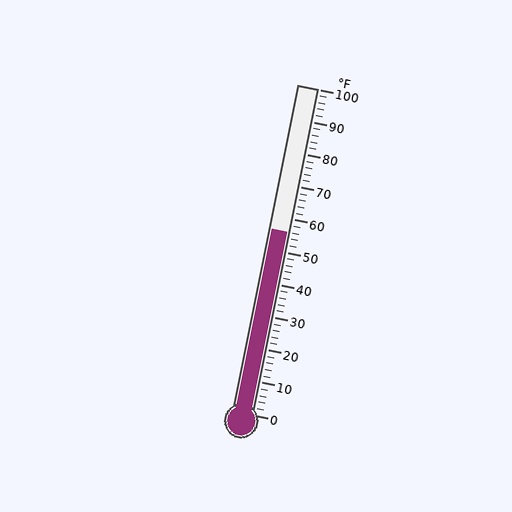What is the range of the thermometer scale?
The thermometer scale ranges from 0°F to 100°F.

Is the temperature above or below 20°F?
The temperature is above 20°F.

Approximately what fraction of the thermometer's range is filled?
The thermometer is filled to approximately 55% of its range.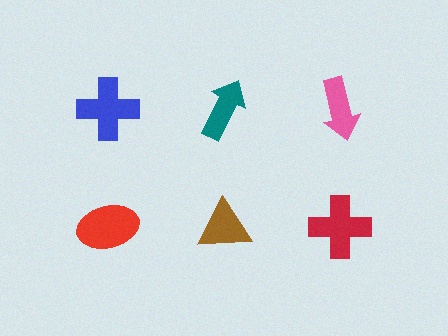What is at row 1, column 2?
A teal arrow.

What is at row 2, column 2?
A brown triangle.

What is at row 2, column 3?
A red cross.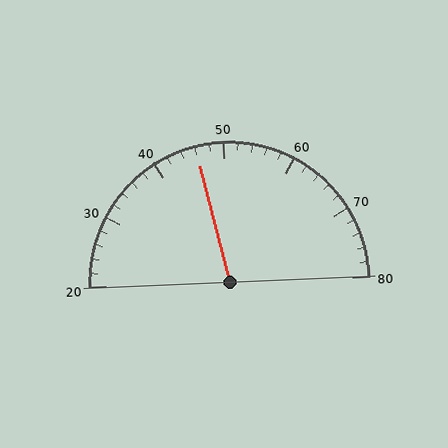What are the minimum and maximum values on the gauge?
The gauge ranges from 20 to 80.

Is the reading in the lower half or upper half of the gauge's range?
The reading is in the lower half of the range (20 to 80).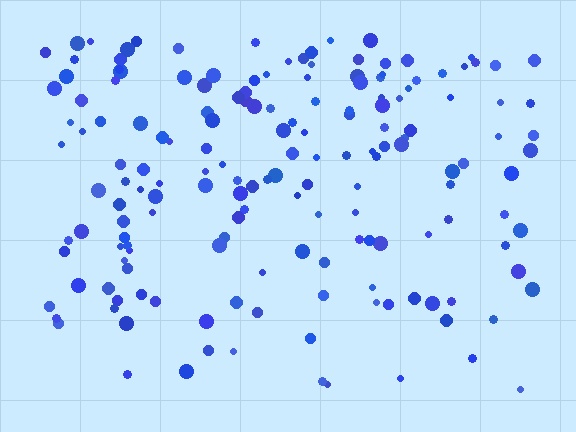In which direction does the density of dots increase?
From bottom to top, with the top side densest.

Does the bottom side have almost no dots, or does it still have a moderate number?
Still a moderate number, just noticeably fewer than the top.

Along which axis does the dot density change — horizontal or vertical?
Vertical.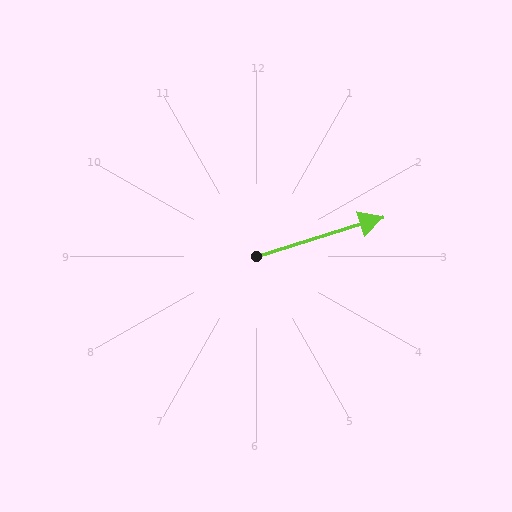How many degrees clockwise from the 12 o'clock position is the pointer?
Approximately 73 degrees.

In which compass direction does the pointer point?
East.